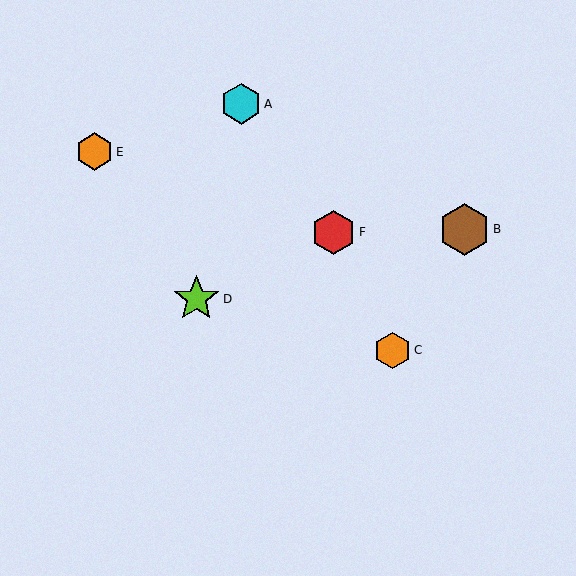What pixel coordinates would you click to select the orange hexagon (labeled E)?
Click at (95, 152) to select the orange hexagon E.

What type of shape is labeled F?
Shape F is a red hexagon.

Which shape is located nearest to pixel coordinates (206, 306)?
The lime star (labeled D) at (196, 299) is nearest to that location.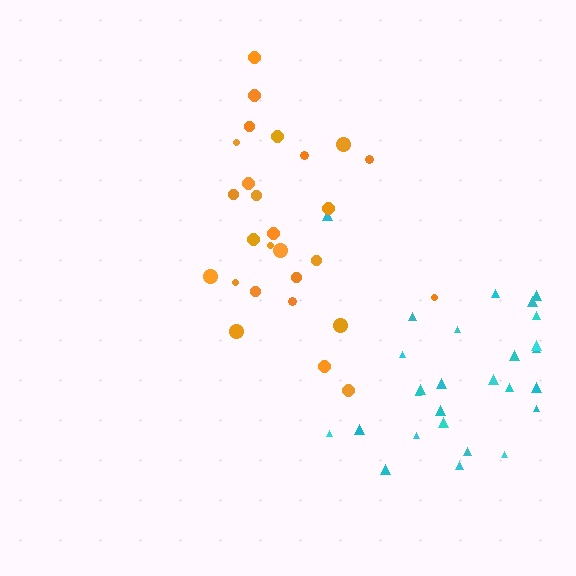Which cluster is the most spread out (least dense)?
Orange.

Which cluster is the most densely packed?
Cyan.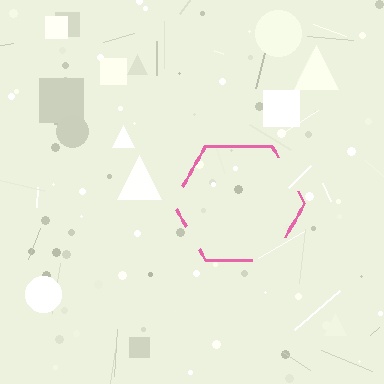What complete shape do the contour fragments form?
The contour fragments form a hexagon.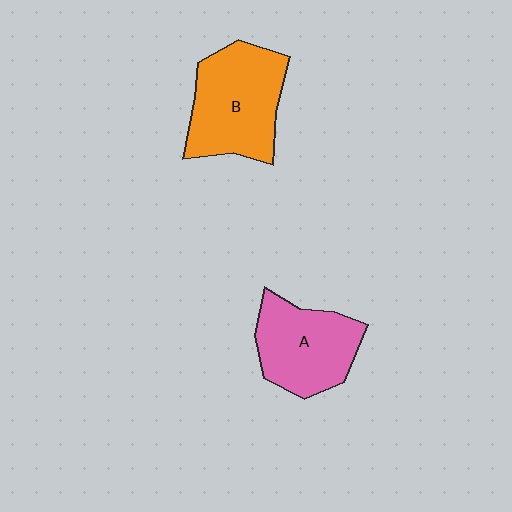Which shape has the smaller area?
Shape A (pink).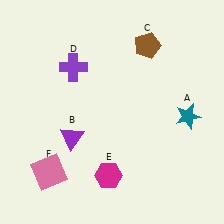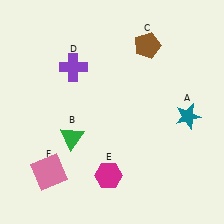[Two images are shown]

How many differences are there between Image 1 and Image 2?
There is 1 difference between the two images.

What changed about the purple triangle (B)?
In Image 1, B is purple. In Image 2, it changed to green.